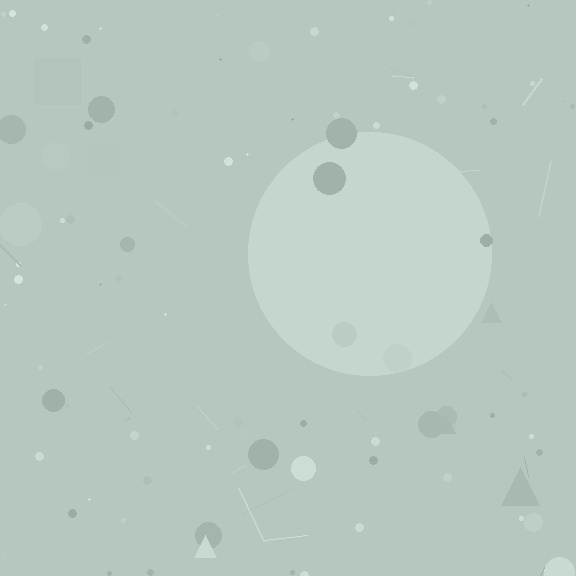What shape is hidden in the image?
A circle is hidden in the image.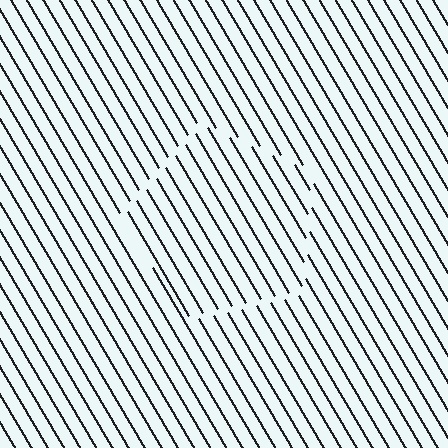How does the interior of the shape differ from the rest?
The interior of the shape contains the same grating, shifted by half a period — the contour is defined by the phase discontinuity where line-ends from the inner and outer gratings abut.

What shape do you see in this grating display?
An illusory pentagon. The interior of the shape contains the same grating, shifted by half a period — the contour is defined by the phase discontinuity where line-ends from the inner and outer gratings abut.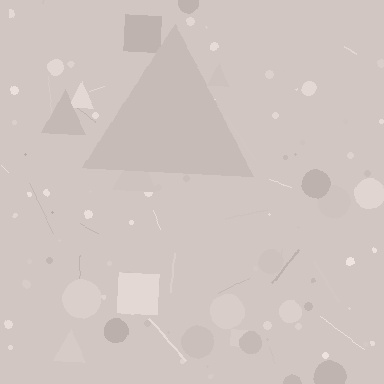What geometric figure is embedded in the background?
A triangle is embedded in the background.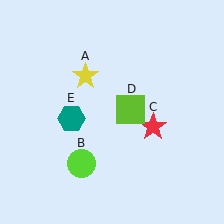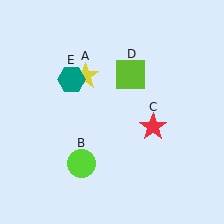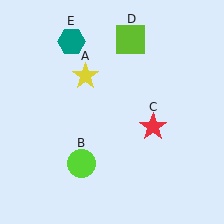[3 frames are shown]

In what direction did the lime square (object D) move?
The lime square (object D) moved up.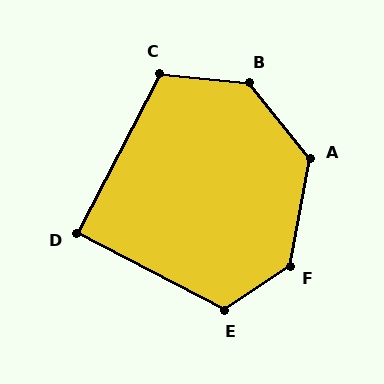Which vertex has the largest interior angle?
B, at approximately 135 degrees.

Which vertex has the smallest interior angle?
D, at approximately 90 degrees.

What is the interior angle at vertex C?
Approximately 111 degrees (obtuse).